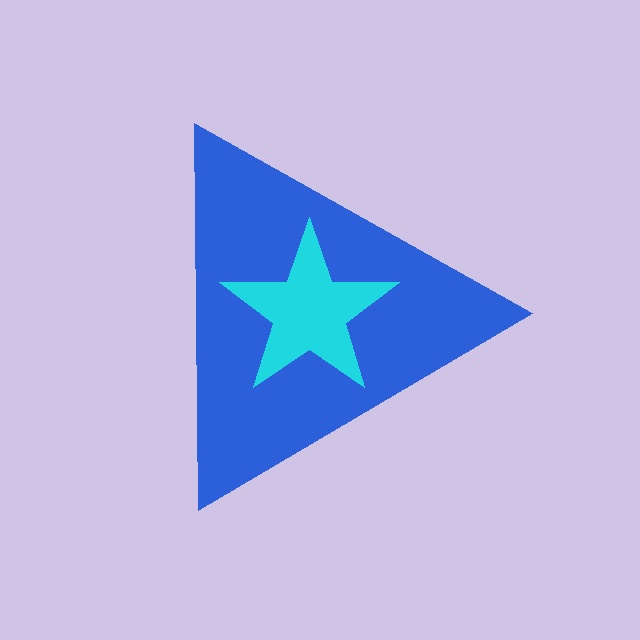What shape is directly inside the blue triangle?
The cyan star.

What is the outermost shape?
The blue triangle.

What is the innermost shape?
The cyan star.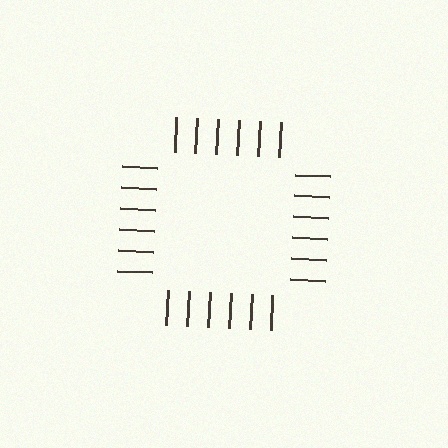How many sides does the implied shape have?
4 sides — the line-ends trace a square.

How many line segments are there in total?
24 — 6 along each of the 4 edges.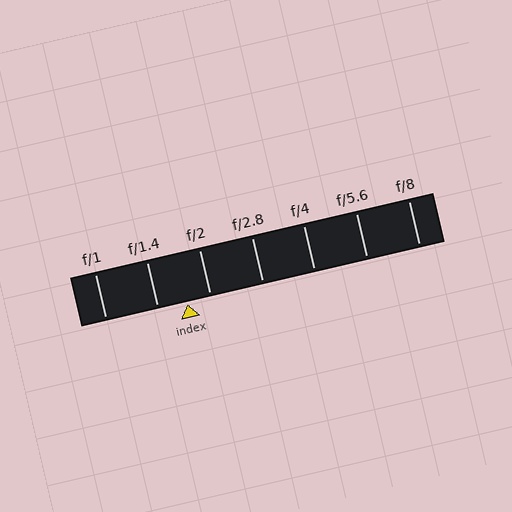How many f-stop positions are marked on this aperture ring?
There are 7 f-stop positions marked.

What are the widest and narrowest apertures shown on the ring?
The widest aperture shown is f/1 and the narrowest is f/8.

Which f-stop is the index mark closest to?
The index mark is closest to f/2.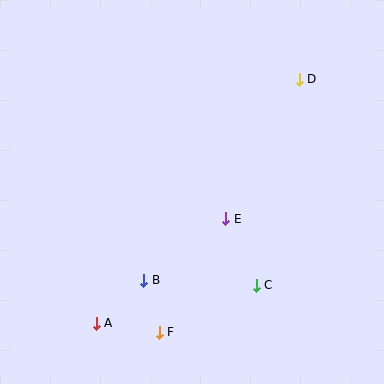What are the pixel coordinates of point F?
Point F is at (159, 332).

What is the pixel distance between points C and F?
The distance between C and F is 108 pixels.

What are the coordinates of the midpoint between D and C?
The midpoint between D and C is at (278, 182).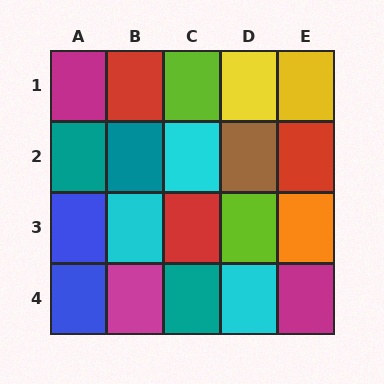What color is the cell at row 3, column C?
Red.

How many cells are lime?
2 cells are lime.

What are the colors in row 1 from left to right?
Magenta, red, lime, yellow, yellow.